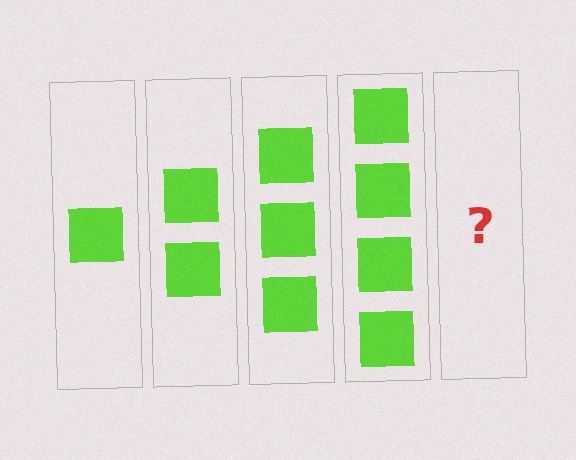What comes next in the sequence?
The next element should be 5 squares.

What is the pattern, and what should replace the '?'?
The pattern is that each step adds one more square. The '?' should be 5 squares.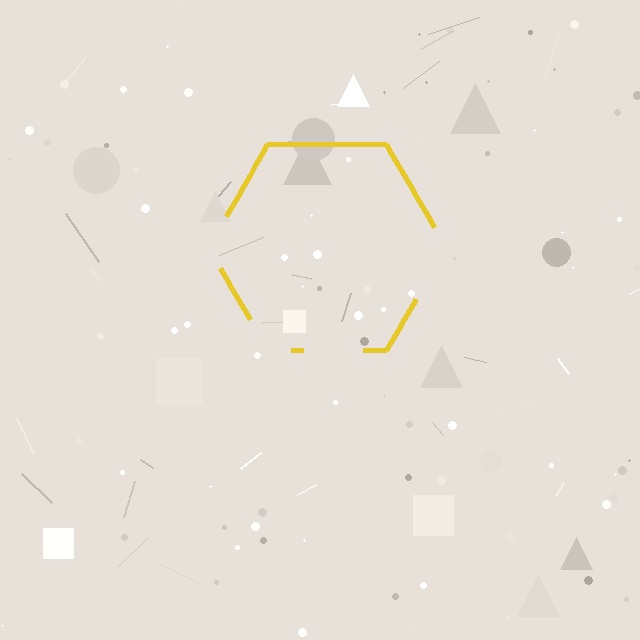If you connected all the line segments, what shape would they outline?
They would outline a hexagon.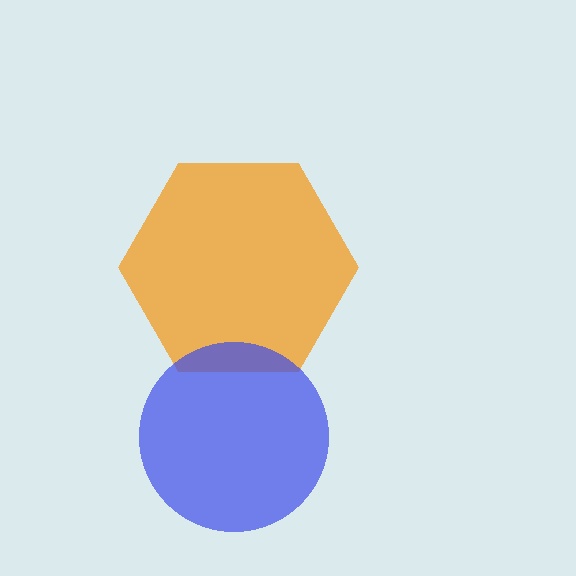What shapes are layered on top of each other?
The layered shapes are: an orange hexagon, a blue circle.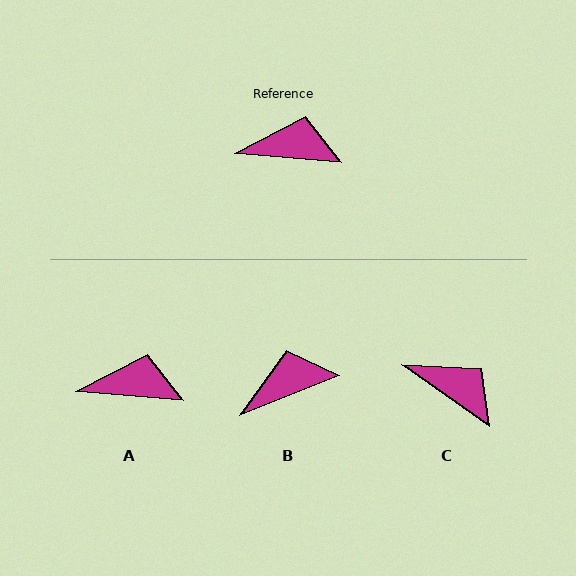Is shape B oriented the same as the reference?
No, it is off by about 27 degrees.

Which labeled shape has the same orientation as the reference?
A.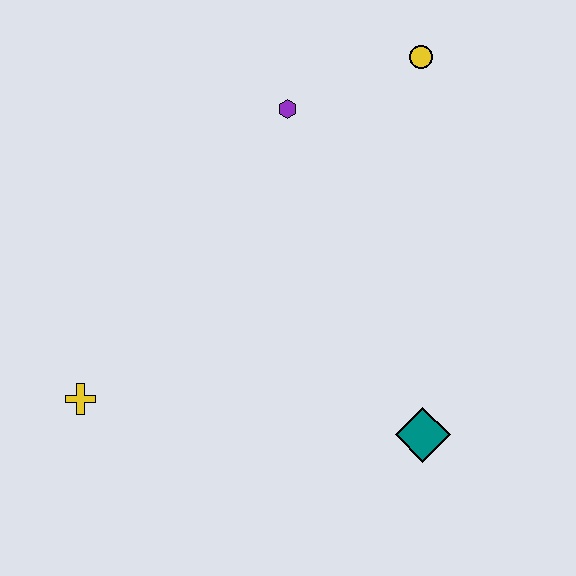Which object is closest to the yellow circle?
The purple hexagon is closest to the yellow circle.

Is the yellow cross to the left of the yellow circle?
Yes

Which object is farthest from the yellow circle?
The yellow cross is farthest from the yellow circle.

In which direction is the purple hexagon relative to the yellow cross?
The purple hexagon is above the yellow cross.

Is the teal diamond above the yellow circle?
No